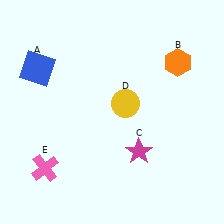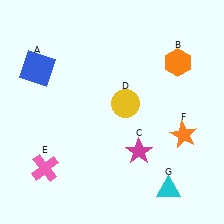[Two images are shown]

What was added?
An orange star (F), a cyan triangle (G) were added in Image 2.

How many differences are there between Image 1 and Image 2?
There are 2 differences between the two images.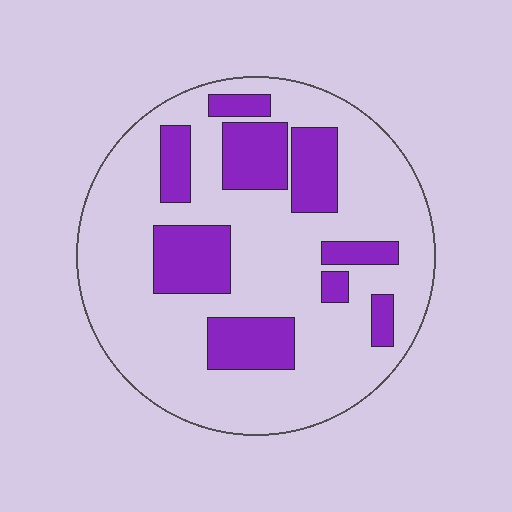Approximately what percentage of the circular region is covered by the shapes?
Approximately 25%.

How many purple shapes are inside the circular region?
9.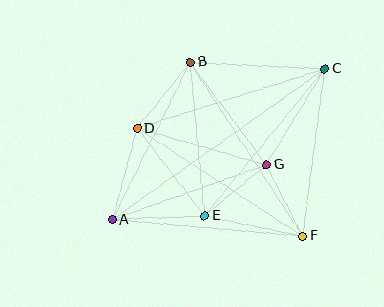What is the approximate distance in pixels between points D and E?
The distance between D and E is approximately 110 pixels.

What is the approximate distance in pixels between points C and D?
The distance between C and D is approximately 197 pixels.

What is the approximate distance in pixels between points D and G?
The distance between D and G is approximately 134 pixels.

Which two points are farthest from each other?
Points A and C are farthest from each other.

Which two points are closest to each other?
Points F and G are closest to each other.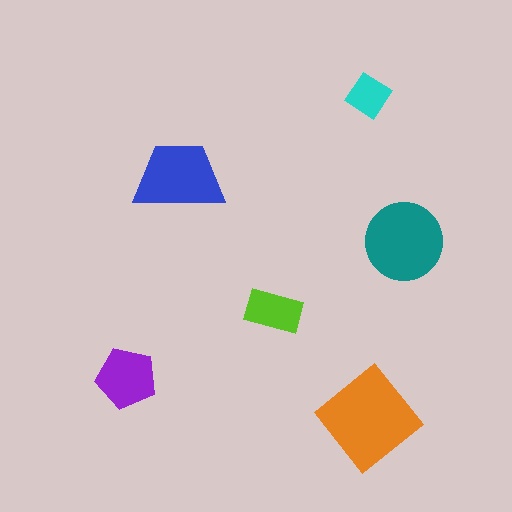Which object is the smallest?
The cyan diamond.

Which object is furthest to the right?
The teal circle is rightmost.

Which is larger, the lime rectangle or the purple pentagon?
The purple pentagon.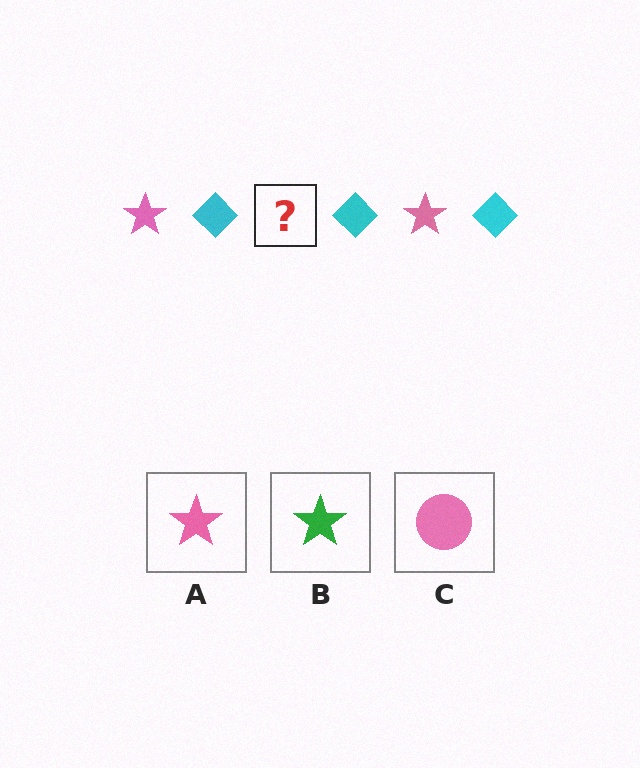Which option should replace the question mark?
Option A.